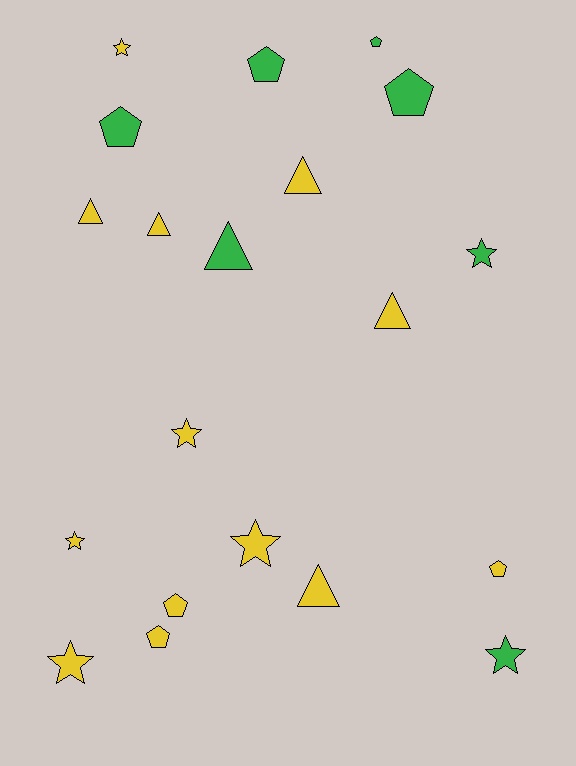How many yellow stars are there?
There are 5 yellow stars.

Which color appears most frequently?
Yellow, with 13 objects.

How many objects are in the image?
There are 20 objects.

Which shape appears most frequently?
Pentagon, with 7 objects.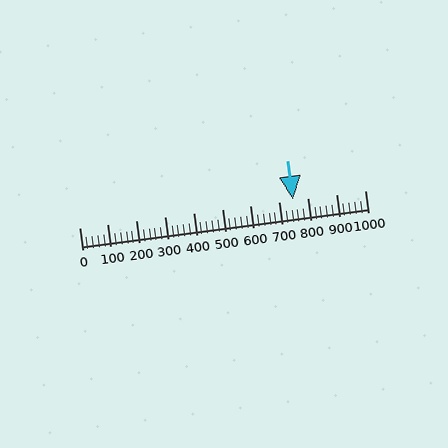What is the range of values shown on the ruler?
The ruler shows values from 0 to 1000.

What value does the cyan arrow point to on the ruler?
The cyan arrow points to approximately 747.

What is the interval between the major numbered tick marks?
The major tick marks are spaced 100 units apart.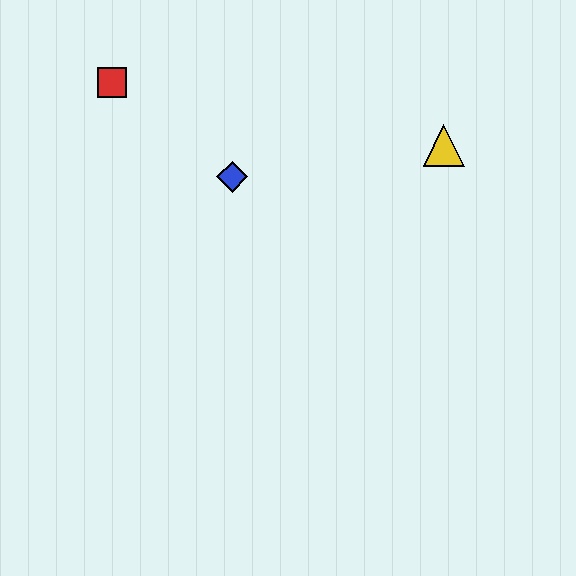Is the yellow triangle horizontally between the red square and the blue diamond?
No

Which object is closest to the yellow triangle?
The blue diamond is closest to the yellow triangle.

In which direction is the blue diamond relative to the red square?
The blue diamond is to the right of the red square.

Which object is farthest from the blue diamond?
The yellow triangle is farthest from the blue diamond.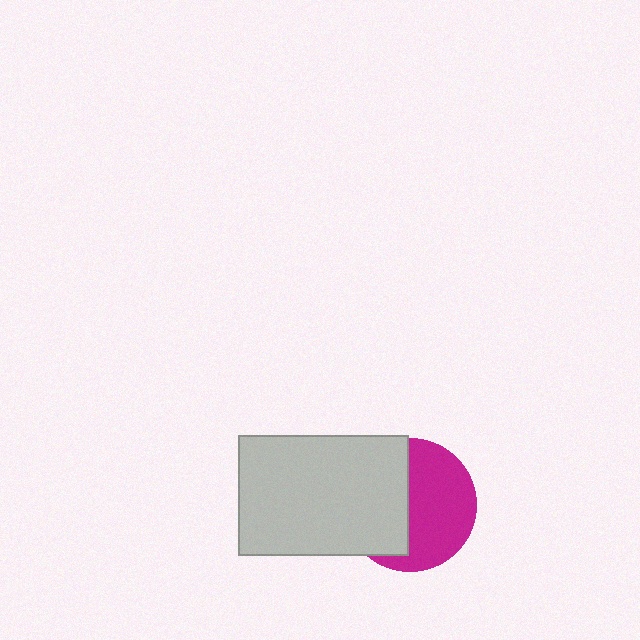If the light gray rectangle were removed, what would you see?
You would see the complete magenta circle.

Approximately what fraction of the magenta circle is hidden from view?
Roughly 46% of the magenta circle is hidden behind the light gray rectangle.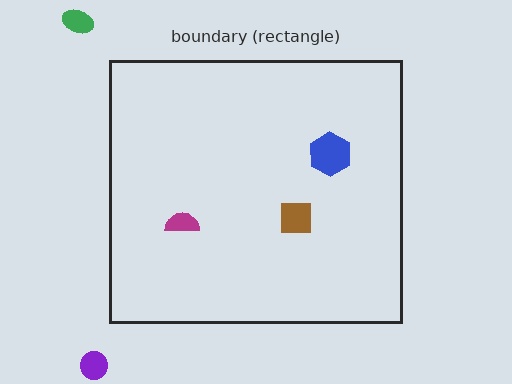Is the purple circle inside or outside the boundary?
Outside.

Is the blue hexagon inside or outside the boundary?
Inside.